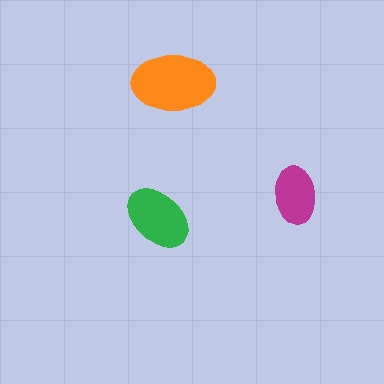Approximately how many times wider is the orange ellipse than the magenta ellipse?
About 1.5 times wider.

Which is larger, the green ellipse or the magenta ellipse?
The green one.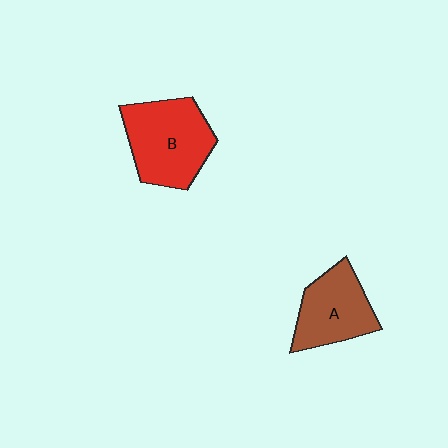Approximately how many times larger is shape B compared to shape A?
Approximately 1.3 times.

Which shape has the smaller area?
Shape A (brown).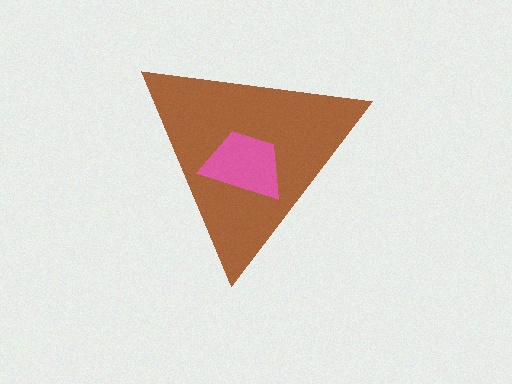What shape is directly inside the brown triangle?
The pink trapezoid.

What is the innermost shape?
The pink trapezoid.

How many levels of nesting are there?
2.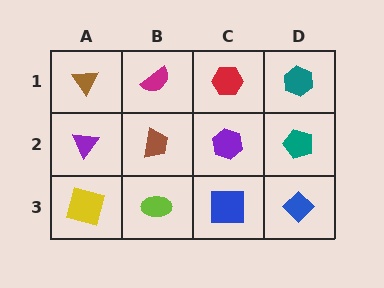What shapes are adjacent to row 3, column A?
A purple triangle (row 2, column A), a lime ellipse (row 3, column B).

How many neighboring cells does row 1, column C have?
3.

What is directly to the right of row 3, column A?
A lime ellipse.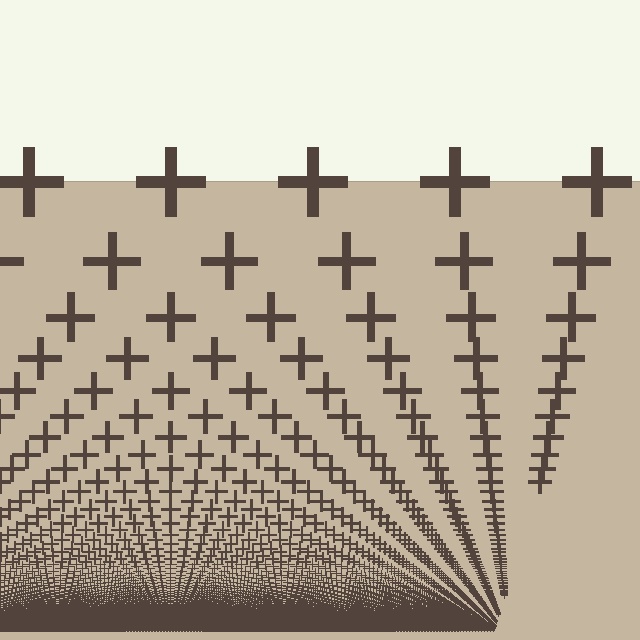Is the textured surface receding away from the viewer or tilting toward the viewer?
The surface appears to tilt toward the viewer. Texture elements get larger and sparser toward the top.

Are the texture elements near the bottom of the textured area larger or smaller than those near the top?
Smaller. The gradient is inverted — elements near the bottom are smaller and denser.